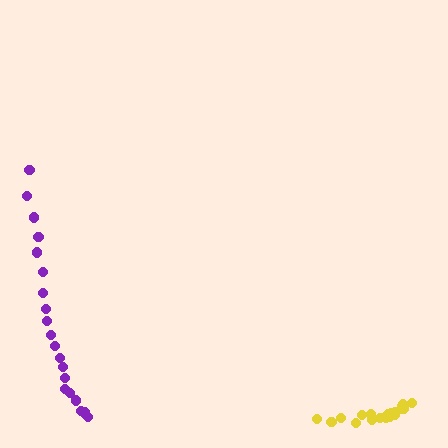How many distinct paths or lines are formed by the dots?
There are 2 distinct paths.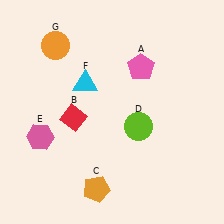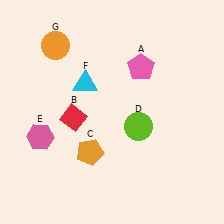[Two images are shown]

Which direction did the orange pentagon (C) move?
The orange pentagon (C) moved up.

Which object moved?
The orange pentagon (C) moved up.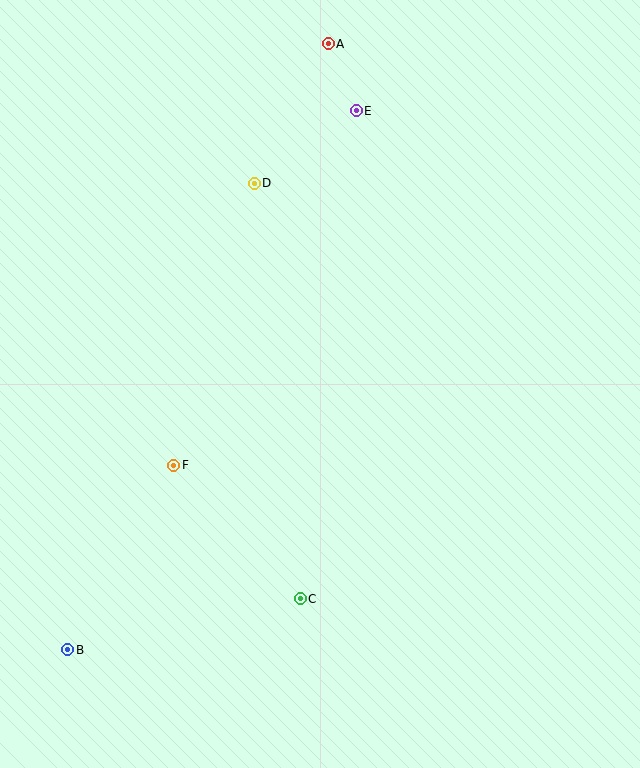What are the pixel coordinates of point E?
Point E is at (356, 111).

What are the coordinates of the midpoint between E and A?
The midpoint between E and A is at (342, 77).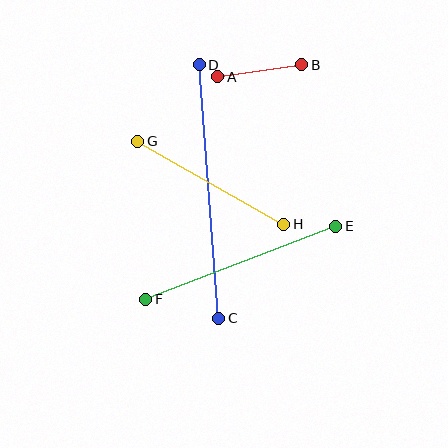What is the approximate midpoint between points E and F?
The midpoint is at approximately (241, 263) pixels.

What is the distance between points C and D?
The distance is approximately 254 pixels.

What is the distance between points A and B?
The distance is approximately 85 pixels.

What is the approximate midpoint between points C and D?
The midpoint is at approximately (209, 191) pixels.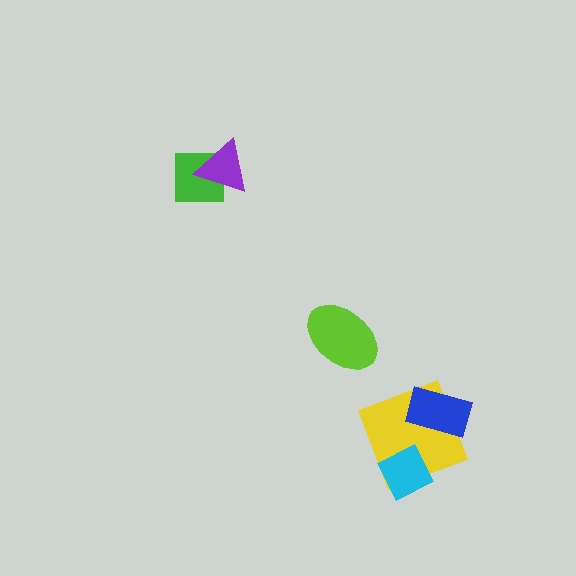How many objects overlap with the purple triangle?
1 object overlaps with the purple triangle.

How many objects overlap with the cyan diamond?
1 object overlaps with the cyan diamond.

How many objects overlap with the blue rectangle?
1 object overlaps with the blue rectangle.